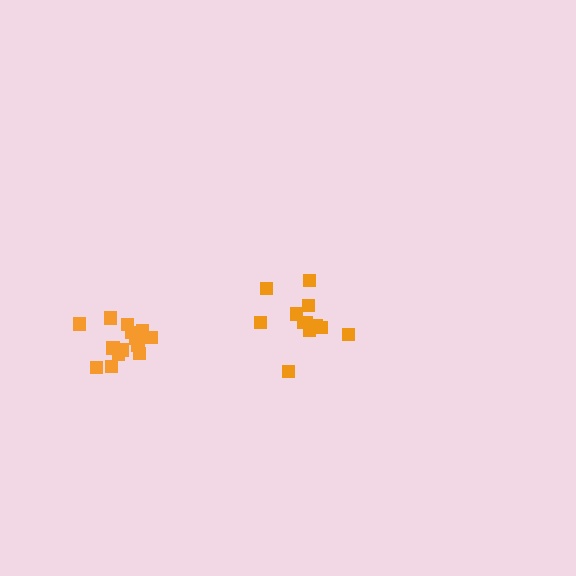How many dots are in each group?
Group 1: 13 dots, Group 2: 14 dots (27 total).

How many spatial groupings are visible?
There are 2 spatial groupings.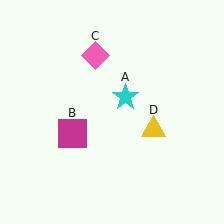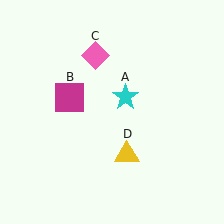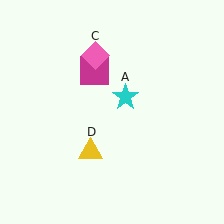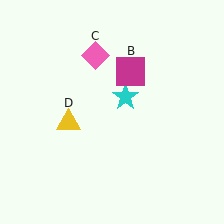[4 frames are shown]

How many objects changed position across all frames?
2 objects changed position: magenta square (object B), yellow triangle (object D).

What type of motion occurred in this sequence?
The magenta square (object B), yellow triangle (object D) rotated clockwise around the center of the scene.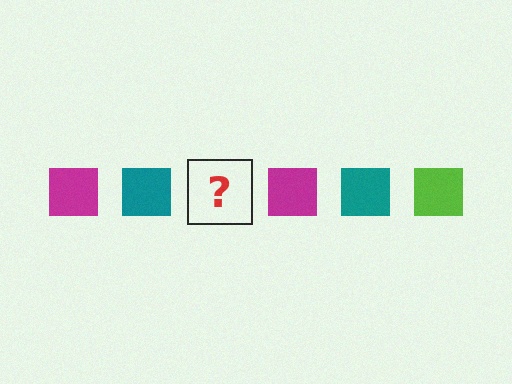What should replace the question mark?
The question mark should be replaced with a lime square.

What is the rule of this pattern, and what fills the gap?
The rule is that the pattern cycles through magenta, teal, lime squares. The gap should be filled with a lime square.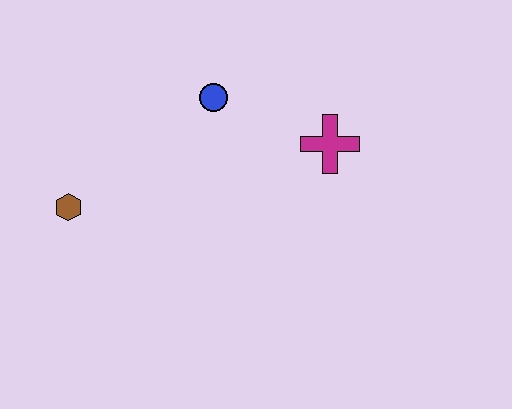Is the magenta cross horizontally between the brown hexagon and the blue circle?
No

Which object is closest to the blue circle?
The magenta cross is closest to the blue circle.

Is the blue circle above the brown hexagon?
Yes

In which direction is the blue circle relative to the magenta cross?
The blue circle is to the left of the magenta cross.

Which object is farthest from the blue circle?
The brown hexagon is farthest from the blue circle.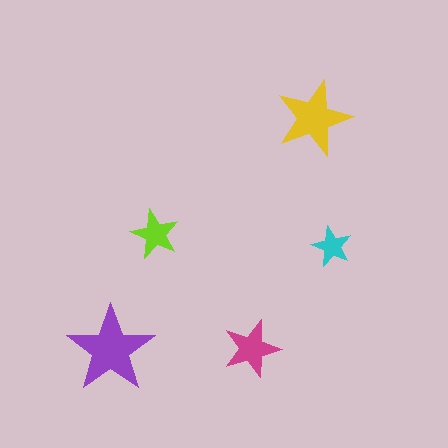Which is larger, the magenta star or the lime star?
The magenta one.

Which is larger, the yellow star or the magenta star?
The yellow one.